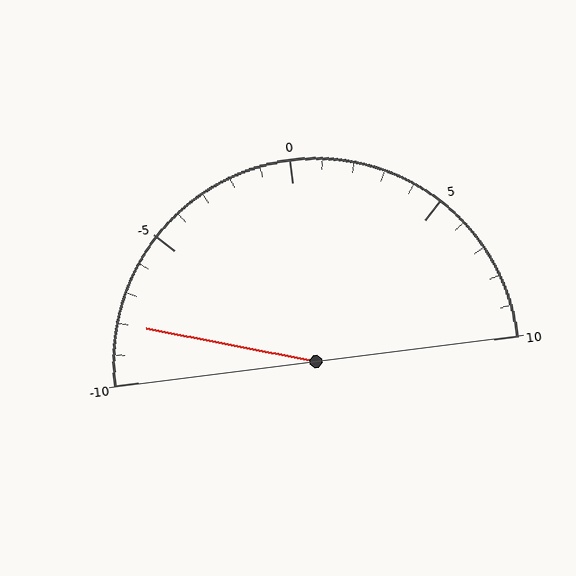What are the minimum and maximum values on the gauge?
The gauge ranges from -10 to 10.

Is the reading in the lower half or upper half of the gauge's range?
The reading is in the lower half of the range (-10 to 10).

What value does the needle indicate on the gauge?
The needle indicates approximately -8.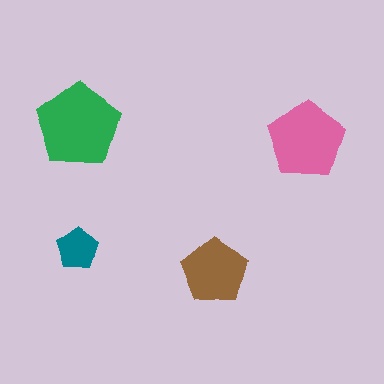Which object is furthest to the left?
The green pentagon is leftmost.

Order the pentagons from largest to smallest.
the green one, the pink one, the brown one, the teal one.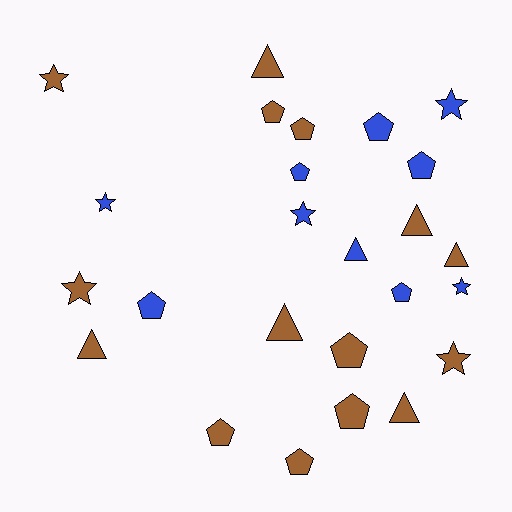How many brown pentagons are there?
There are 6 brown pentagons.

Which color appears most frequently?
Brown, with 15 objects.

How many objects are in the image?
There are 25 objects.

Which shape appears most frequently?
Pentagon, with 11 objects.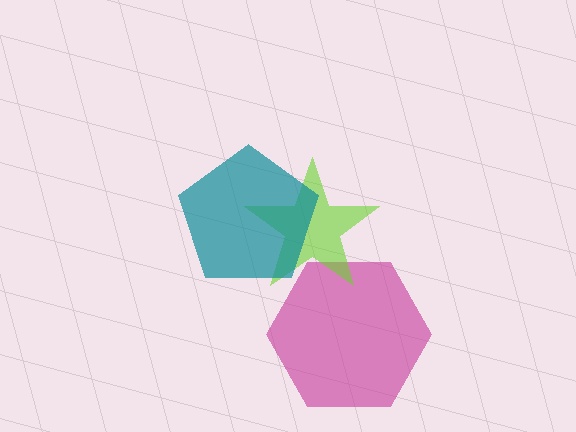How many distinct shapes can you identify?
There are 3 distinct shapes: a magenta hexagon, a lime star, a teal pentagon.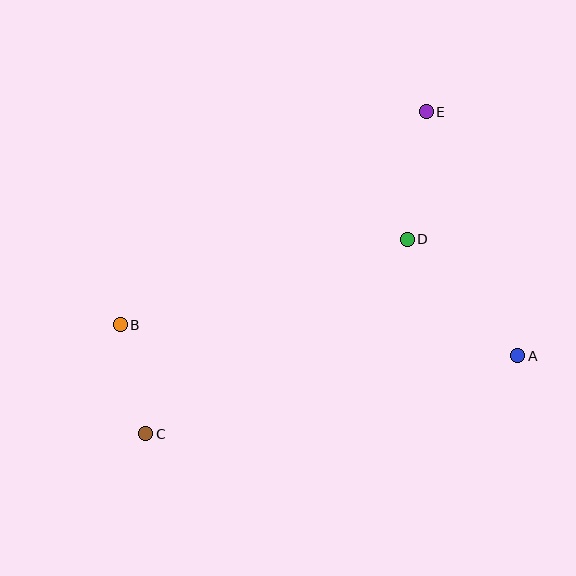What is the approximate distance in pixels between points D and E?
The distance between D and E is approximately 129 pixels.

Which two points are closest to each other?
Points B and C are closest to each other.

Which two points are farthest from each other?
Points C and E are farthest from each other.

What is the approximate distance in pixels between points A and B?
The distance between A and B is approximately 399 pixels.